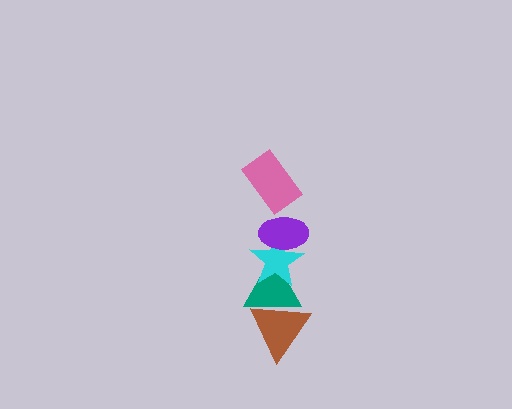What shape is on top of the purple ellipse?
The pink rectangle is on top of the purple ellipse.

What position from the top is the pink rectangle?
The pink rectangle is 1st from the top.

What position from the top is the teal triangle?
The teal triangle is 4th from the top.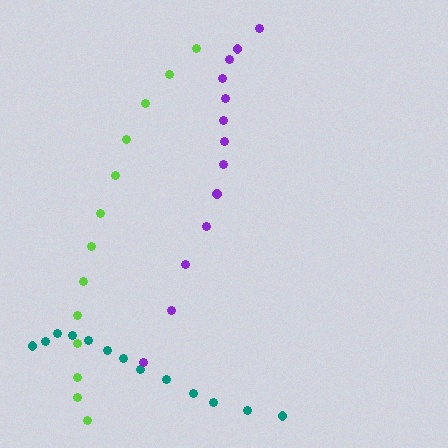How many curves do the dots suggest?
There are 3 distinct paths.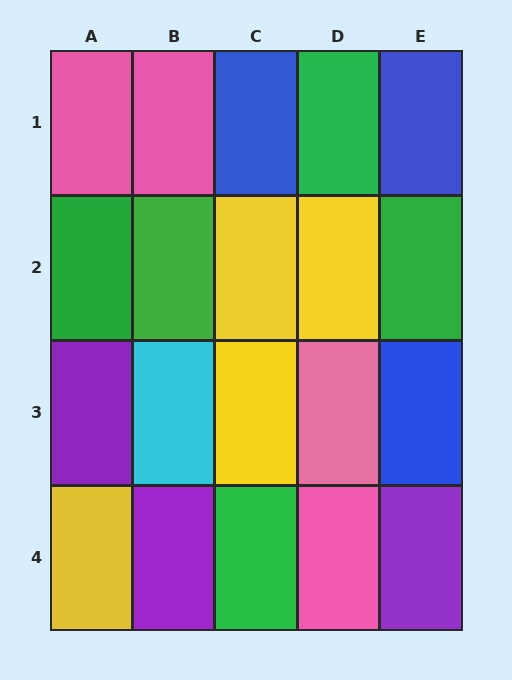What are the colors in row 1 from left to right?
Pink, pink, blue, green, blue.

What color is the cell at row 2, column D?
Yellow.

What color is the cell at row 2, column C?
Yellow.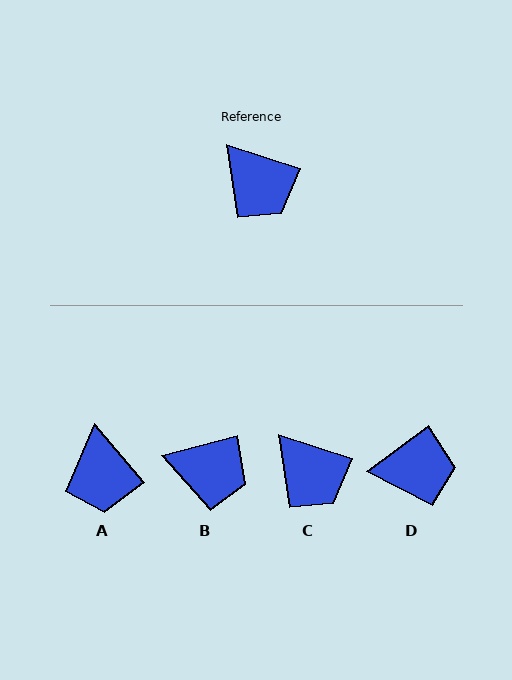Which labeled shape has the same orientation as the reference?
C.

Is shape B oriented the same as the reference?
No, it is off by about 33 degrees.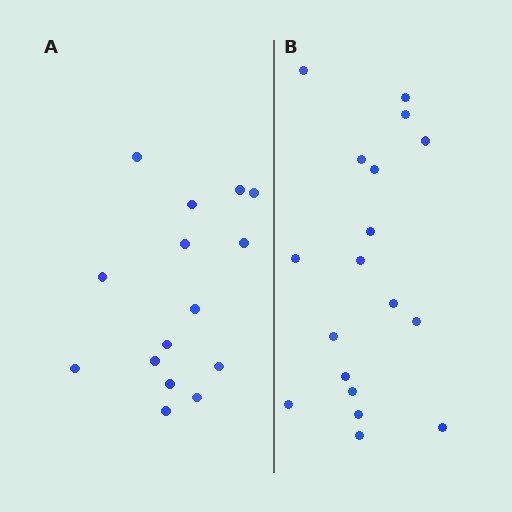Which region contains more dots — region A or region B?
Region B (the right region) has more dots.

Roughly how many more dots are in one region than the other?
Region B has just a few more — roughly 2 or 3 more dots than region A.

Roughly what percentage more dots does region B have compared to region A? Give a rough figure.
About 20% more.